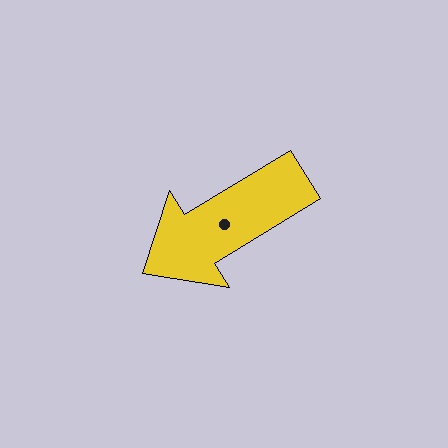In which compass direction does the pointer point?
Southwest.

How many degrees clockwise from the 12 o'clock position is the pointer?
Approximately 239 degrees.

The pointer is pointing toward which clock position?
Roughly 8 o'clock.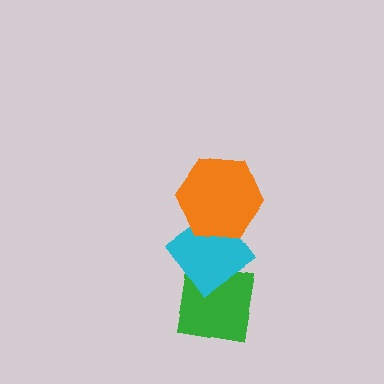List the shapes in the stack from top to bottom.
From top to bottom: the orange hexagon, the cyan diamond, the green square.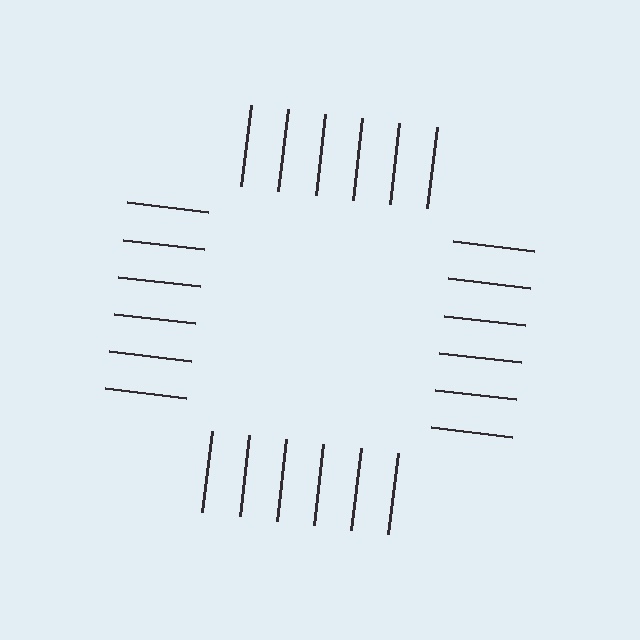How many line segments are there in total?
24 — 6 along each of the 4 edges.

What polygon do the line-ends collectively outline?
An illusory square — the line segments terminate on its edges but no continuous stroke is drawn.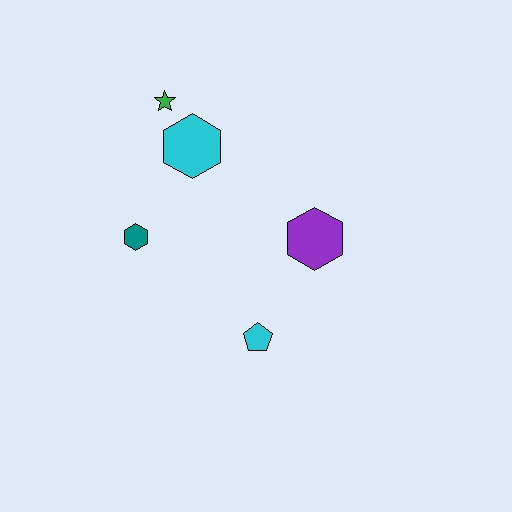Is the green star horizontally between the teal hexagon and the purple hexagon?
Yes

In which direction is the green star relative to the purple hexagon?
The green star is to the left of the purple hexagon.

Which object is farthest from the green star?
The cyan pentagon is farthest from the green star.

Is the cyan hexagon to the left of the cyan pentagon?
Yes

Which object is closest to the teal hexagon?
The cyan hexagon is closest to the teal hexagon.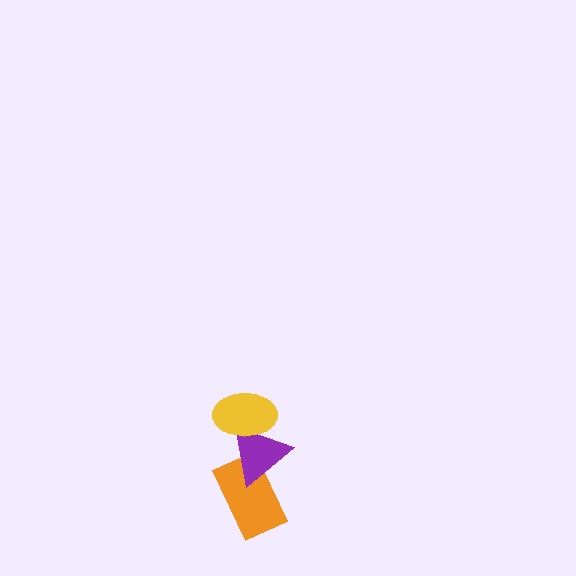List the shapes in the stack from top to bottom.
From top to bottom: the yellow ellipse, the purple triangle, the orange rectangle.